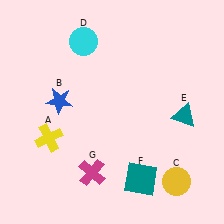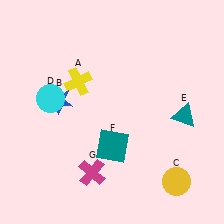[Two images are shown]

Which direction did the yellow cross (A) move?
The yellow cross (A) moved up.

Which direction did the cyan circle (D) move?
The cyan circle (D) moved down.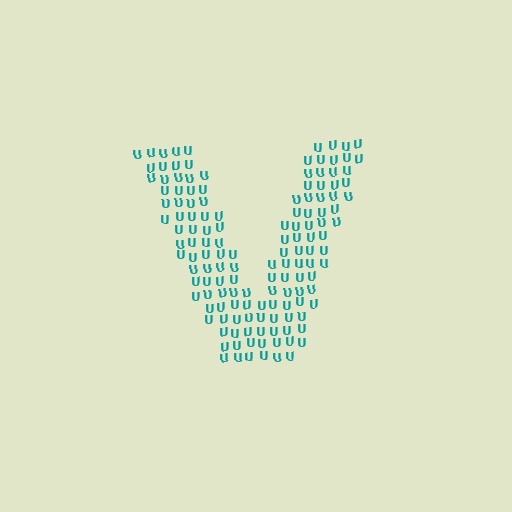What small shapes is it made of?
It is made of small letter U's.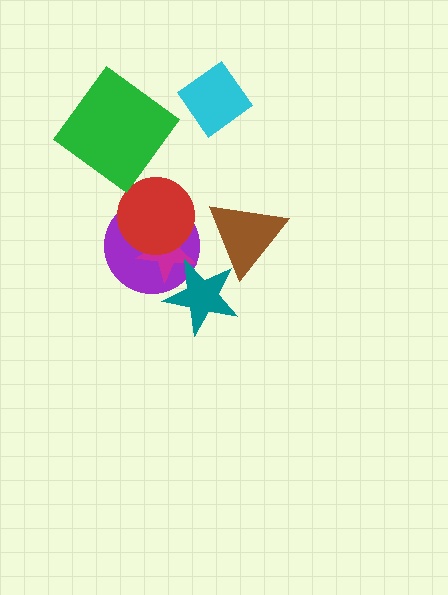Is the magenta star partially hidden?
Yes, it is partially covered by another shape.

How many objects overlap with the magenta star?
3 objects overlap with the magenta star.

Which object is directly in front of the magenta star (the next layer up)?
The red circle is directly in front of the magenta star.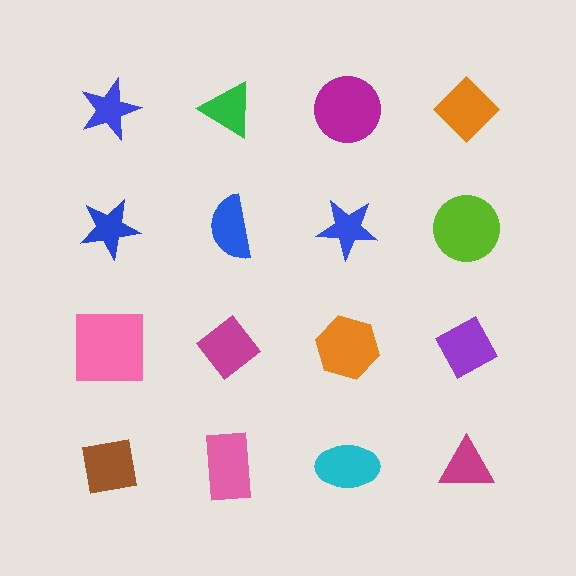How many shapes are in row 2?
4 shapes.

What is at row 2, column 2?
A blue semicircle.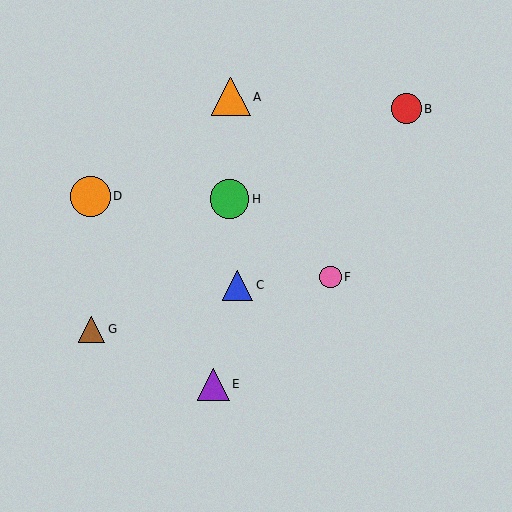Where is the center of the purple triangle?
The center of the purple triangle is at (213, 384).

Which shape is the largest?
The orange circle (labeled D) is the largest.